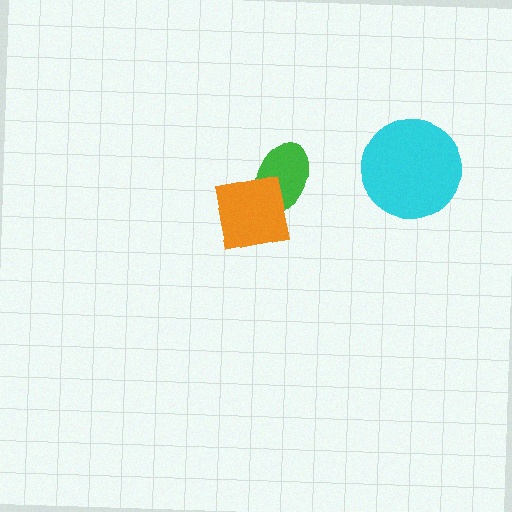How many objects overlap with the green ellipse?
1 object overlaps with the green ellipse.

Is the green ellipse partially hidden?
Yes, it is partially covered by another shape.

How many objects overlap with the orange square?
1 object overlaps with the orange square.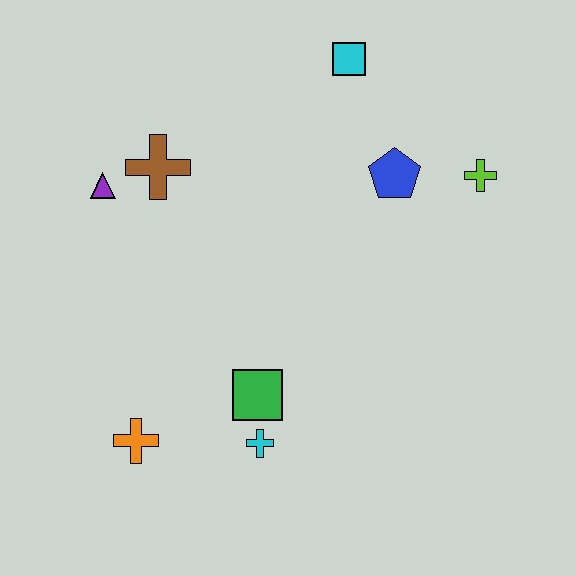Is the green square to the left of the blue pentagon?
Yes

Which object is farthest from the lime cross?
The orange cross is farthest from the lime cross.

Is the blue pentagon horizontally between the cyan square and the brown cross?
No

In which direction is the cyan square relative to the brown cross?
The cyan square is to the right of the brown cross.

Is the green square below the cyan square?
Yes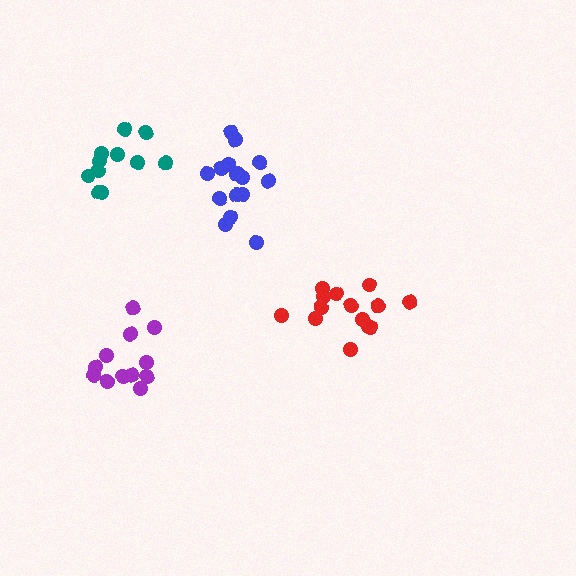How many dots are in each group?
Group 1: 14 dots, Group 2: 12 dots, Group 3: 11 dots, Group 4: 16 dots (53 total).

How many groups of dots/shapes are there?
There are 4 groups.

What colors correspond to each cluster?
The clusters are colored: red, purple, teal, blue.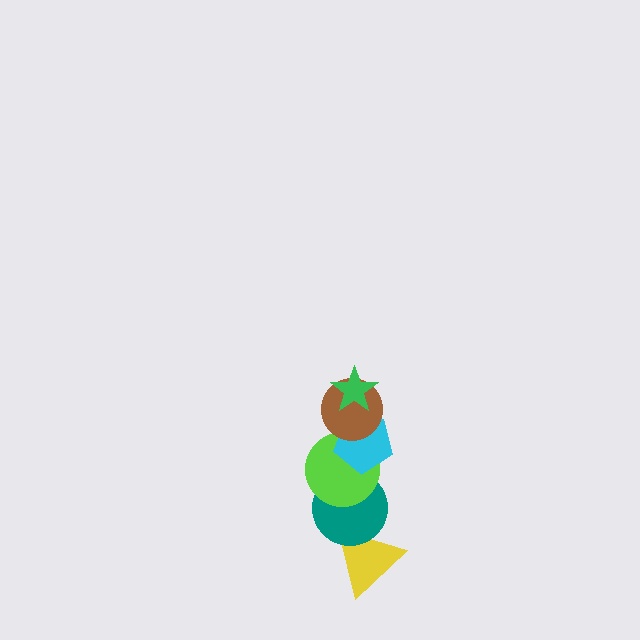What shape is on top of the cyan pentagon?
The brown circle is on top of the cyan pentagon.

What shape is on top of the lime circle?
The cyan pentagon is on top of the lime circle.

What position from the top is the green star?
The green star is 1st from the top.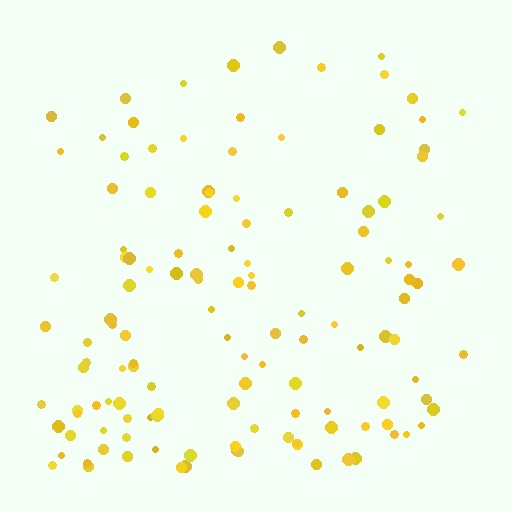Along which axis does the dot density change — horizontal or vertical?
Vertical.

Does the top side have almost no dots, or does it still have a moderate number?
Still a moderate number, just noticeably fewer than the bottom.